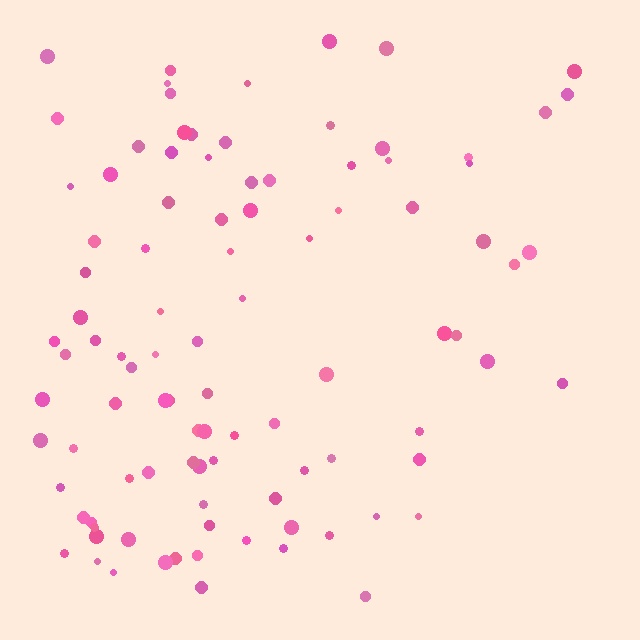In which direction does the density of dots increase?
From right to left, with the left side densest.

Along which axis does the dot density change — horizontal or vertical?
Horizontal.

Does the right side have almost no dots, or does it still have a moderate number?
Still a moderate number, just noticeably fewer than the left.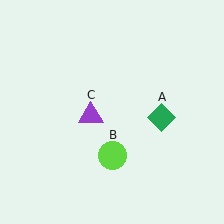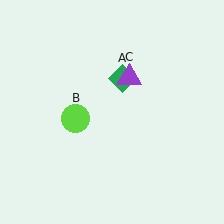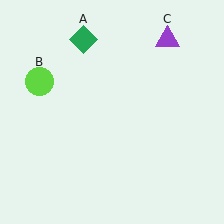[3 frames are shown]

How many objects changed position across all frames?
3 objects changed position: green diamond (object A), lime circle (object B), purple triangle (object C).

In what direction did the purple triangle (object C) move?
The purple triangle (object C) moved up and to the right.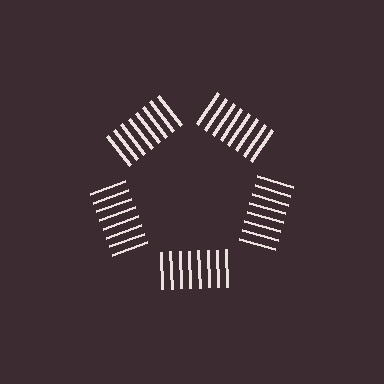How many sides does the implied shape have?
5 sides — the line-ends trace a pentagon.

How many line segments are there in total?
40 — 8 along each of the 5 edges.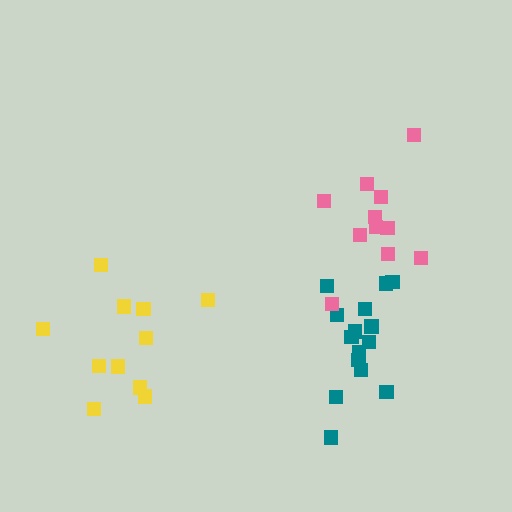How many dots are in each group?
Group 1: 15 dots, Group 2: 11 dots, Group 3: 11 dots (37 total).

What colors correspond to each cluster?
The clusters are colored: teal, yellow, pink.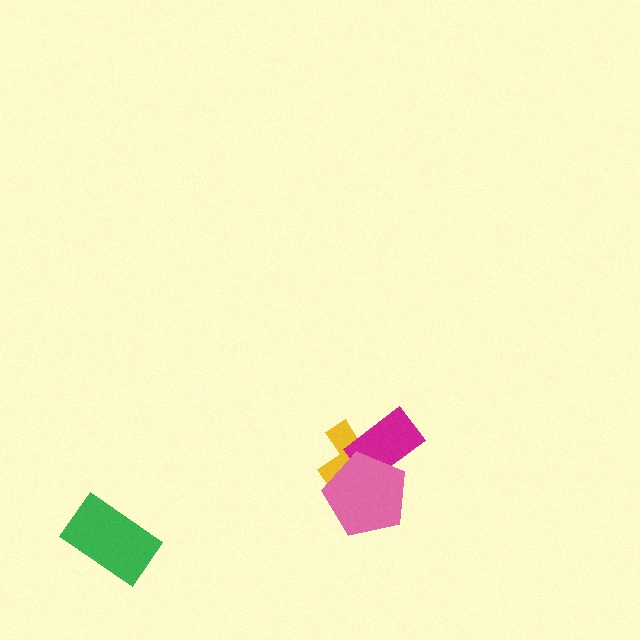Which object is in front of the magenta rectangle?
The pink pentagon is in front of the magenta rectangle.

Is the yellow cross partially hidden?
Yes, it is partially covered by another shape.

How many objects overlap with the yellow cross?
2 objects overlap with the yellow cross.